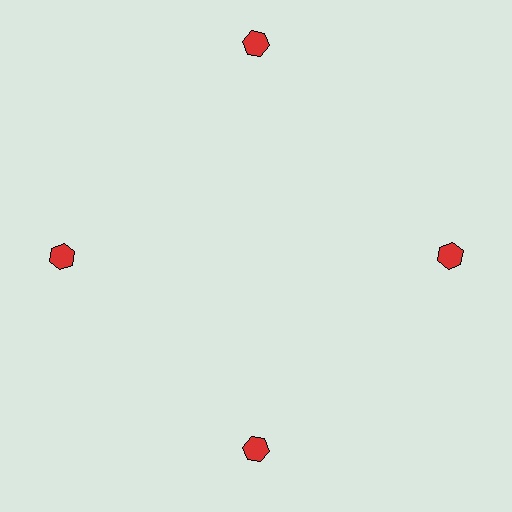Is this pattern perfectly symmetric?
No. The 4 red hexagons are arranged in a ring, but one element near the 12 o'clock position is pushed outward from the center, breaking the 4-fold rotational symmetry.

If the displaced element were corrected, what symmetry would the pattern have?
It would have 4-fold rotational symmetry — the pattern would map onto itself every 90 degrees.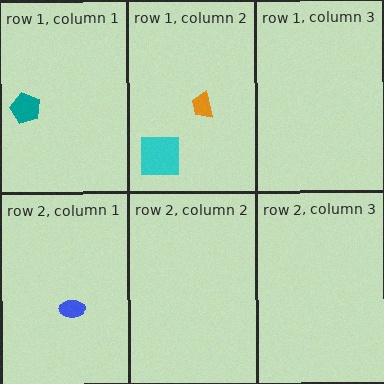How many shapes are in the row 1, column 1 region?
1.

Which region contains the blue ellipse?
The row 2, column 1 region.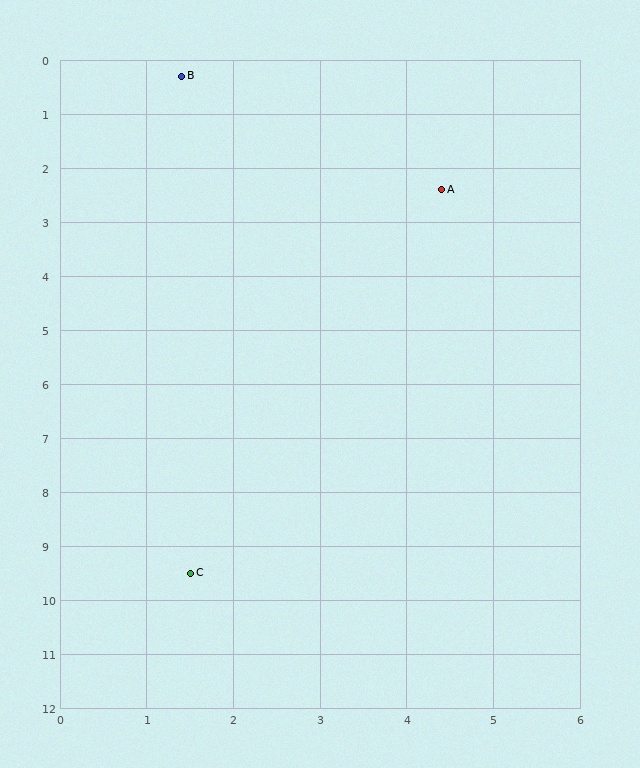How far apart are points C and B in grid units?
Points C and B are about 9.2 grid units apart.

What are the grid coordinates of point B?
Point B is at approximately (1.4, 0.3).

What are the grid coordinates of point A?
Point A is at approximately (4.4, 2.4).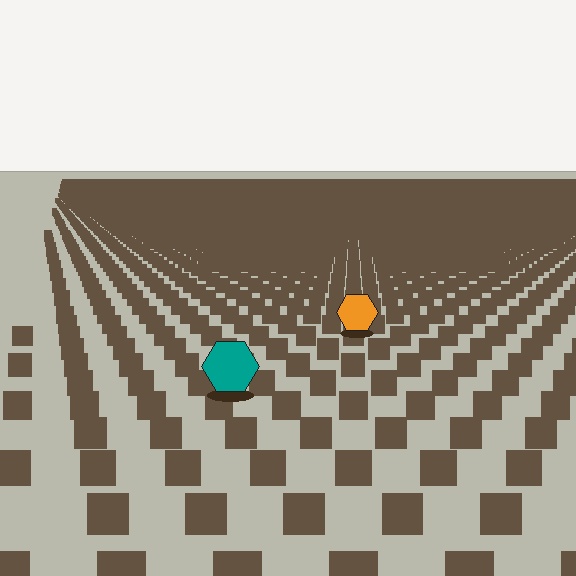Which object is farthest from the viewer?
The orange hexagon is farthest from the viewer. It appears smaller and the ground texture around it is denser.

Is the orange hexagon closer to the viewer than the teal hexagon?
No. The teal hexagon is closer — you can tell from the texture gradient: the ground texture is coarser near it.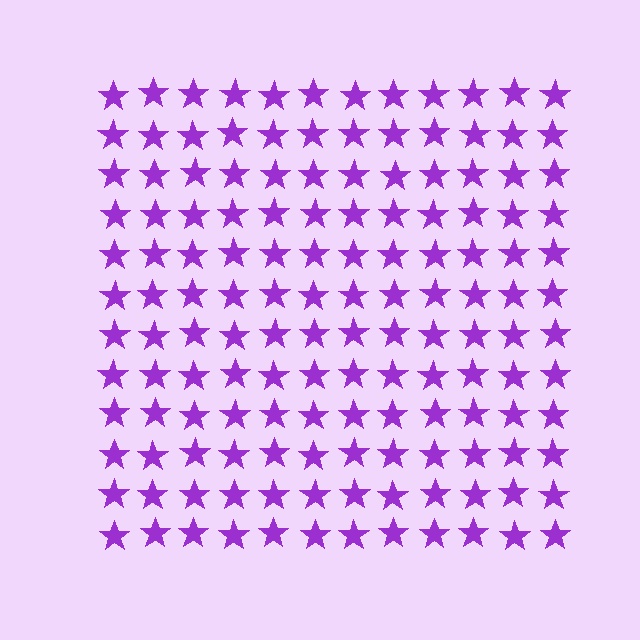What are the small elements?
The small elements are stars.